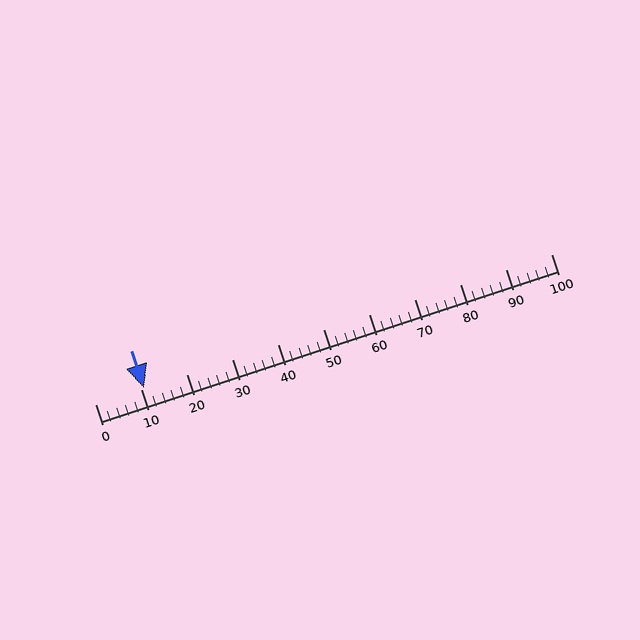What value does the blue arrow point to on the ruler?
The blue arrow points to approximately 11.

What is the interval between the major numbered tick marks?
The major tick marks are spaced 10 units apart.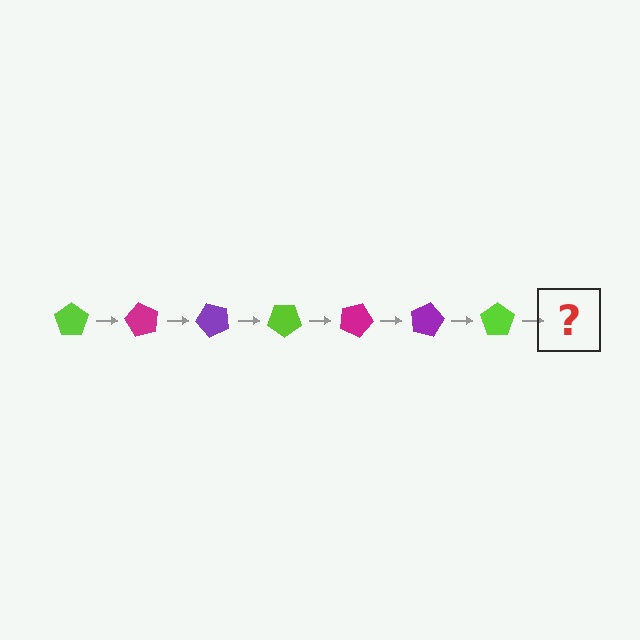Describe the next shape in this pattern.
It should be a magenta pentagon, rotated 420 degrees from the start.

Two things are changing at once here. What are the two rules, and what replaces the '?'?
The two rules are that it rotates 60 degrees each step and the color cycles through lime, magenta, and purple. The '?' should be a magenta pentagon, rotated 420 degrees from the start.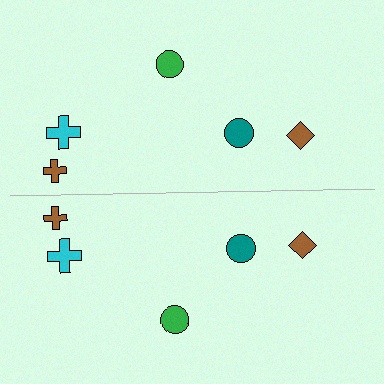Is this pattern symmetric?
Yes, this pattern has bilateral (reflection) symmetry.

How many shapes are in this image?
There are 10 shapes in this image.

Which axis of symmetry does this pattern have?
The pattern has a horizontal axis of symmetry running through the center of the image.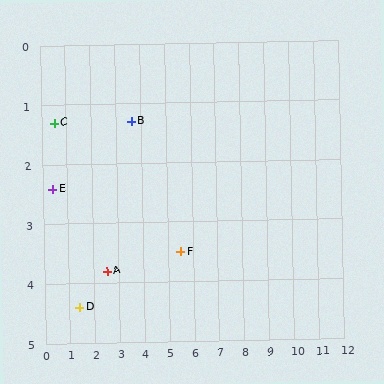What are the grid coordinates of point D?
Point D is at approximately (1.4, 4.4).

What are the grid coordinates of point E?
Point E is at approximately (0.4, 2.4).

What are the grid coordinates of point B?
Point B is at approximately (3.6, 1.3).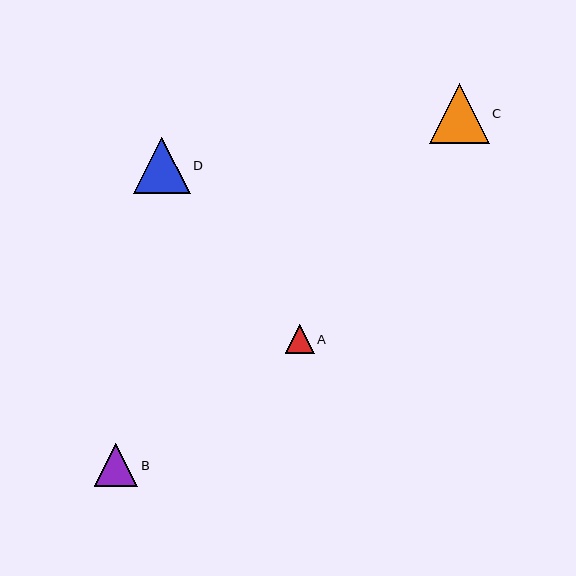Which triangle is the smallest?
Triangle A is the smallest with a size of approximately 29 pixels.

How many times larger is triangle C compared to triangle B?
Triangle C is approximately 1.4 times the size of triangle B.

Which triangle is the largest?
Triangle C is the largest with a size of approximately 60 pixels.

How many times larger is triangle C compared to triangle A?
Triangle C is approximately 2.0 times the size of triangle A.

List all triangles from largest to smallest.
From largest to smallest: C, D, B, A.